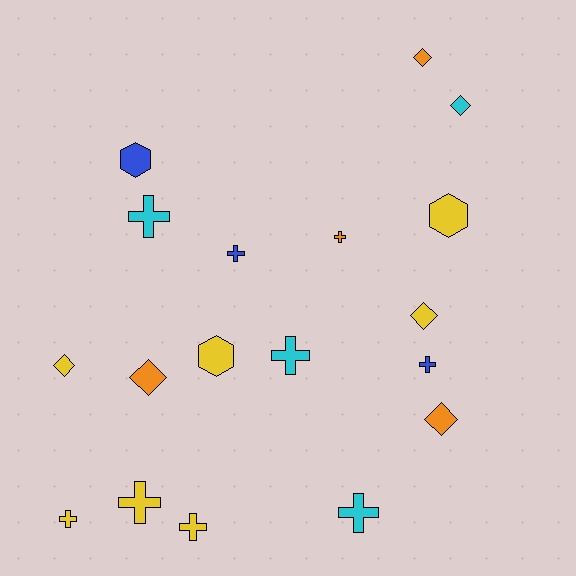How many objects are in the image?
There are 18 objects.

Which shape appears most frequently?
Cross, with 9 objects.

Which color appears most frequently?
Yellow, with 7 objects.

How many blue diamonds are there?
There are no blue diamonds.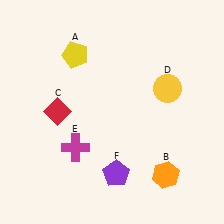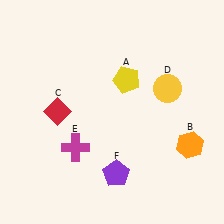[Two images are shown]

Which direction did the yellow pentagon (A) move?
The yellow pentagon (A) moved right.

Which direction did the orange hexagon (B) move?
The orange hexagon (B) moved up.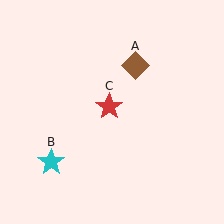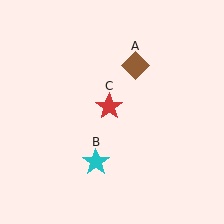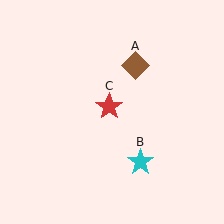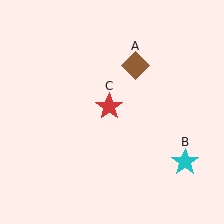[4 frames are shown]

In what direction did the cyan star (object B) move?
The cyan star (object B) moved right.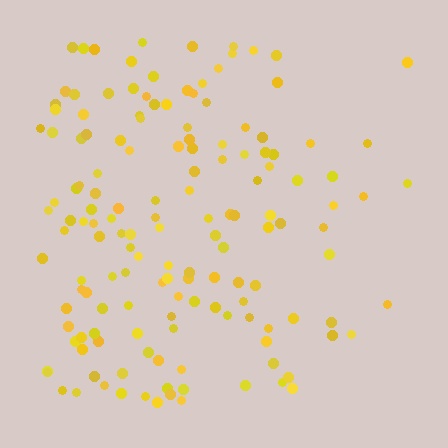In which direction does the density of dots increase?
From right to left, with the left side densest.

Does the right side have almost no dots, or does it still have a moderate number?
Still a moderate number, just noticeably fewer than the left.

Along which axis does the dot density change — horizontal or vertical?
Horizontal.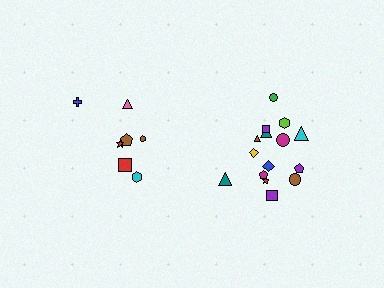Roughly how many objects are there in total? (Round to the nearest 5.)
Roughly 20 objects in total.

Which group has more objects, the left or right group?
The right group.